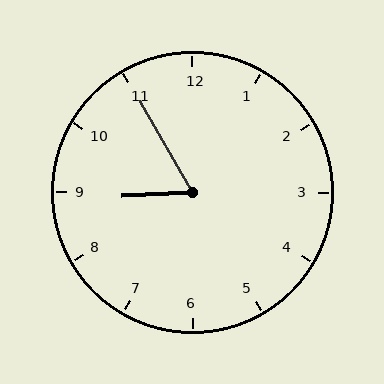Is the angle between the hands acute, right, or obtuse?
It is acute.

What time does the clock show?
8:55.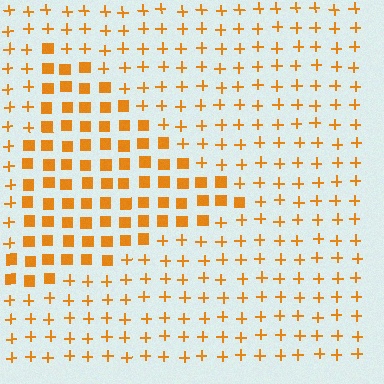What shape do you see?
I see a triangle.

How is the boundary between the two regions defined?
The boundary is defined by a change in element shape: squares inside vs. plus signs outside. All elements share the same color and spacing.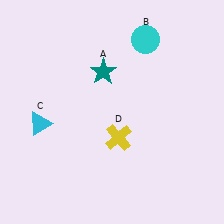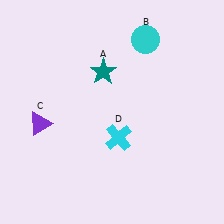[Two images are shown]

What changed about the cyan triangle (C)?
In Image 1, C is cyan. In Image 2, it changed to purple.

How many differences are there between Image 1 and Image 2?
There are 2 differences between the two images.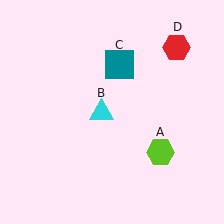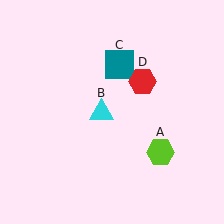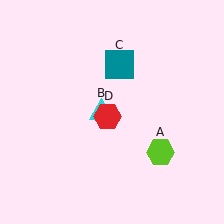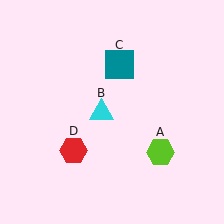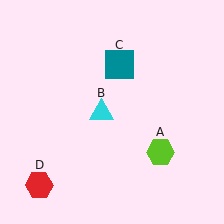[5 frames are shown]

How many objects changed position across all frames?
1 object changed position: red hexagon (object D).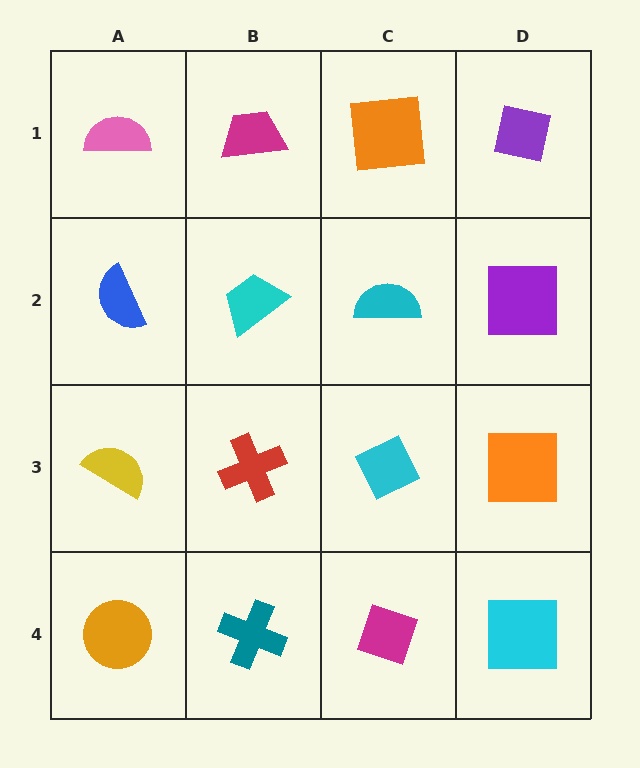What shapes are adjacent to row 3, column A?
A blue semicircle (row 2, column A), an orange circle (row 4, column A), a red cross (row 3, column B).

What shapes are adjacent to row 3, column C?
A cyan semicircle (row 2, column C), a magenta diamond (row 4, column C), a red cross (row 3, column B), an orange square (row 3, column D).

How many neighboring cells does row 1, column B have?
3.